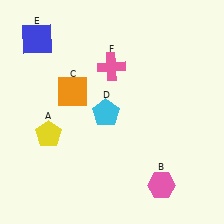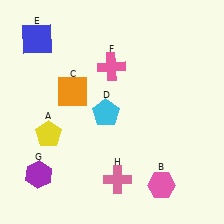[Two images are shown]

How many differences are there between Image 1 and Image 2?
There are 2 differences between the two images.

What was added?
A purple hexagon (G), a pink cross (H) were added in Image 2.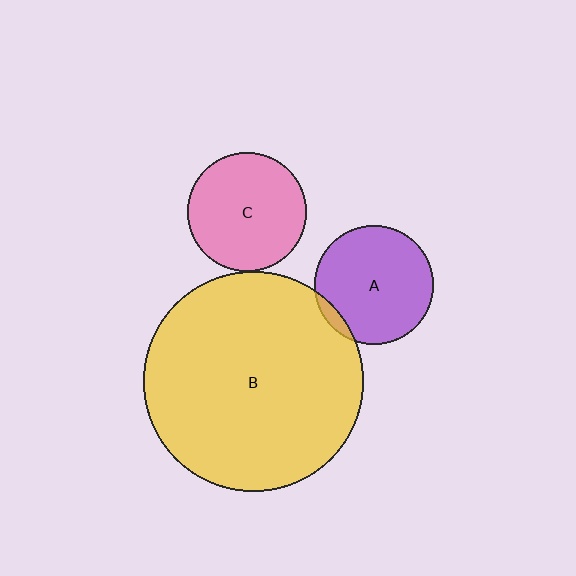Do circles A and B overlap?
Yes.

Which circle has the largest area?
Circle B (yellow).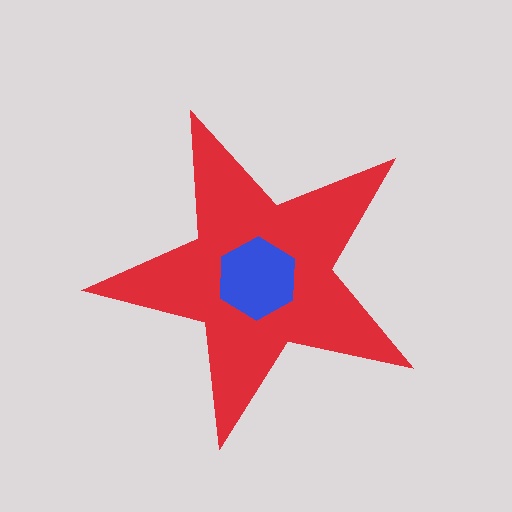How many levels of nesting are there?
2.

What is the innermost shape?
The blue hexagon.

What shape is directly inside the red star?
The blue hexagon.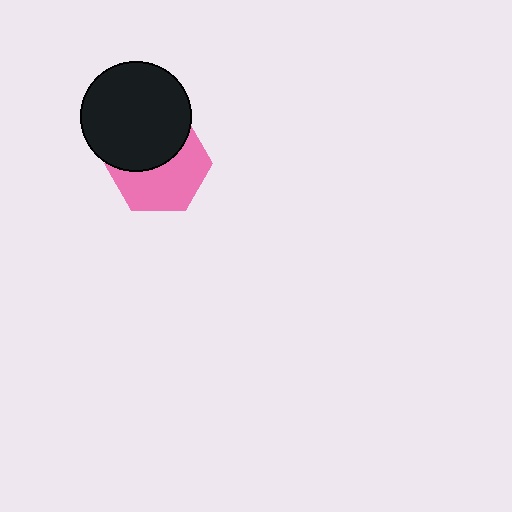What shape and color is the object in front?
The object in front is a black circle.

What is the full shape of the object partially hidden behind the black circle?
The partially hidden object is a pink hexagon.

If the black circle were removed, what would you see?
You would see the complete pink hexagon.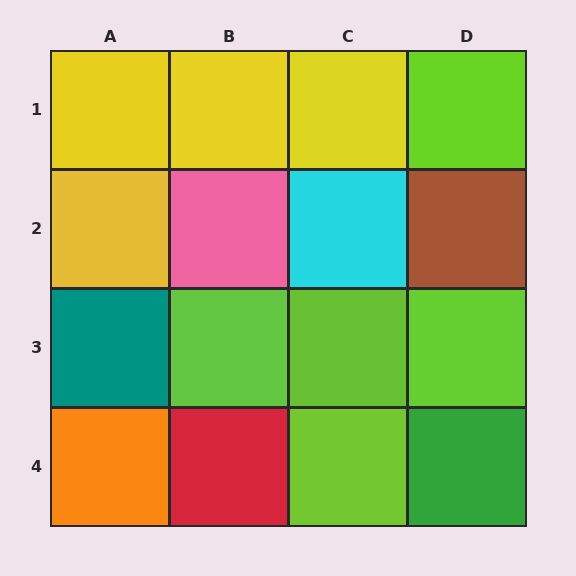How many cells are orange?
1 cell is orange.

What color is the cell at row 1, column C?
Yellow.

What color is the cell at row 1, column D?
Lime.